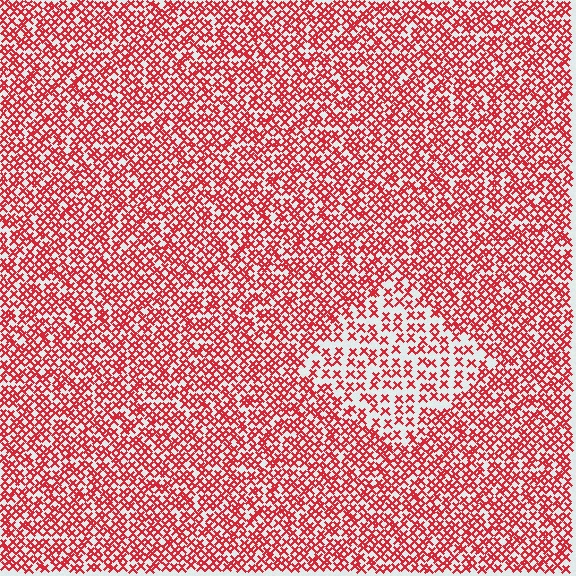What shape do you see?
I see a diamond.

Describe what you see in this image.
The image contains small red elements arranged at two different densities. A diamond-shaped region is visible where the elements are less densely packed than the surrounding area.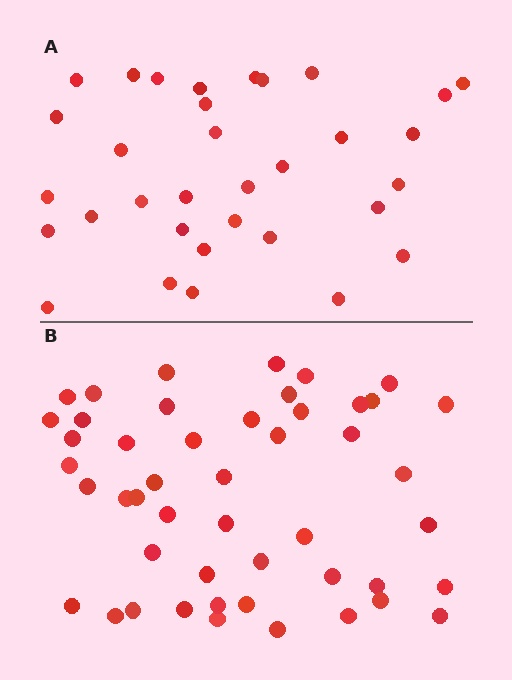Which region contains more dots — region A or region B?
Region B (the bottom region) has more dots.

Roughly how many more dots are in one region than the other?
Region B has approximately 15 more dots than region A.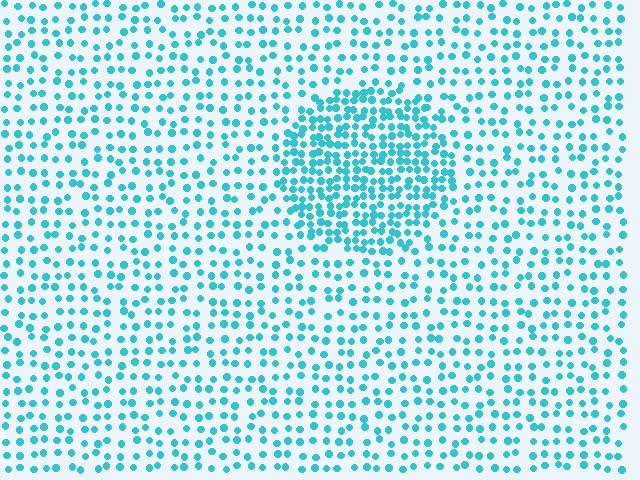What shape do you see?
I see a circle.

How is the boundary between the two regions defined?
The boundary is defined by a change in element density (approximately 2.1x ratio). All elements are the same color, size, and shape.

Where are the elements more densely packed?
The elements are more densely packed inside the circle boundary.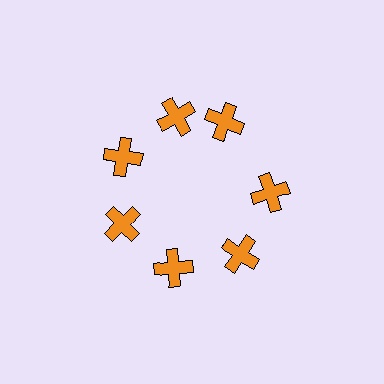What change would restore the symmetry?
The symmetry would be restored by rotating it back into even spacing with its neighbors so that all 7 crosses sit at equal angles and equal distance from the center.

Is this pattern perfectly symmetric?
No. The 7 orange crosses are arranged in a ring, but one element near the 1 o'clock position is rotated out of alignment along the ring, breaking the 7-fold rotational symmetry.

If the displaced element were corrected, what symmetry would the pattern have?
It would have 7-fold rotational symmetry — the pattern would map onto itself every 51 degrees.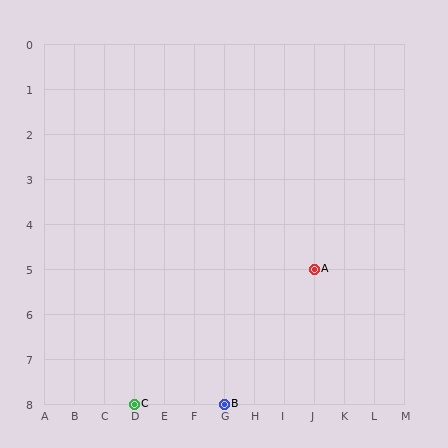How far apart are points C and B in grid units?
Points C and B are 3 columns apart.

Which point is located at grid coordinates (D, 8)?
Point C is at (D, 8).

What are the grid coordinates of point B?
Point B is at grid coordinates (G, 8).